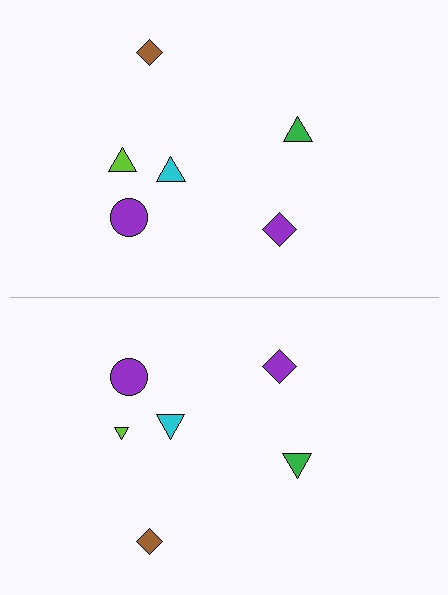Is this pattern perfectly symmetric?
No, the pattern is not perfectly symmetric. The lime triangle on the bottom side has a different size than its mirror counterpart.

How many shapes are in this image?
There are 12 shapes in this image.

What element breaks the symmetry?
The lime triangle on the bottom side has a different size than its mirror counterpart.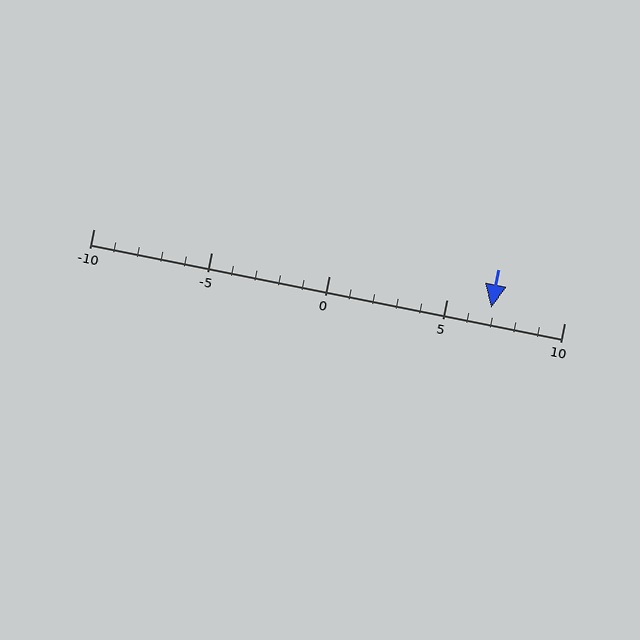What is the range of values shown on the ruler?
The ruler shows values from -10 to 10.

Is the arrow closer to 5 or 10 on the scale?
The arrow is closer to 5.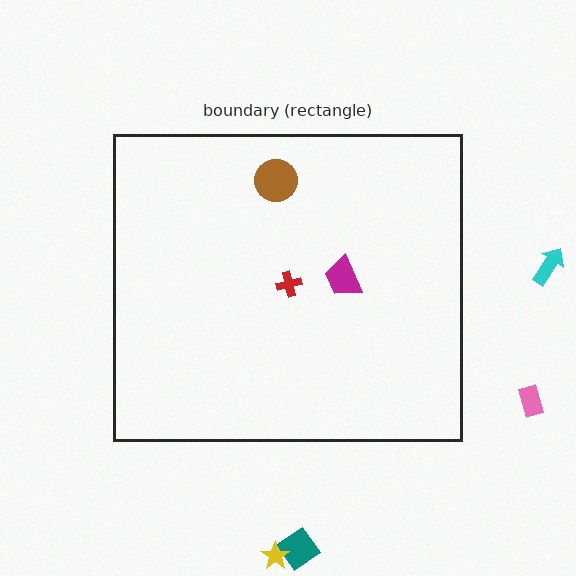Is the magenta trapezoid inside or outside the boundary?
Inside.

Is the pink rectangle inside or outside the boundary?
Outside.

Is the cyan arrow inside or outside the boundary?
Outside.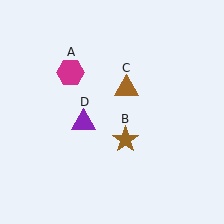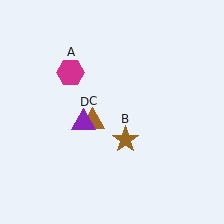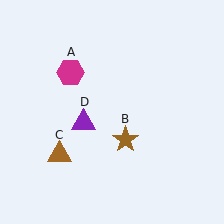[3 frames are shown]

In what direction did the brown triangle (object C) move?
The brown triangle (object C) moved down and to the left.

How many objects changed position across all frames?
1 object changed position: brown triangle (object C).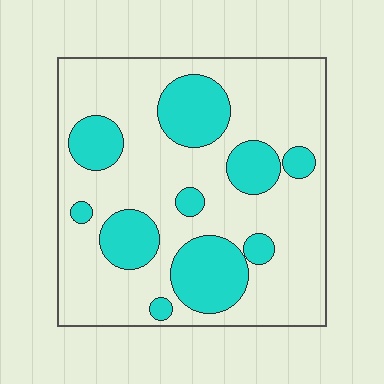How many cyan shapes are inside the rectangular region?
10.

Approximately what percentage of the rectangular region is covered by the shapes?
Approximately 30%.